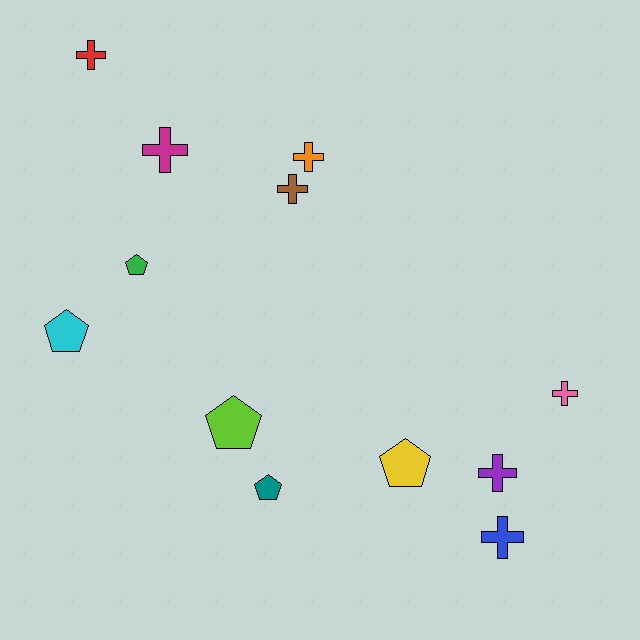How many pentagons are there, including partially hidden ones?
There are 5 pentagons.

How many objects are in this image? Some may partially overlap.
There are 12 objects.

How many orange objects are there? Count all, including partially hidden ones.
There is 1 orange object.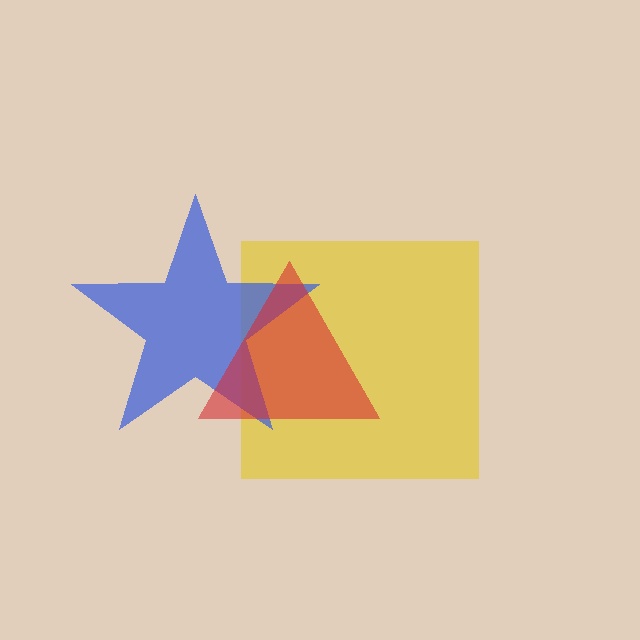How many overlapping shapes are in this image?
There are 3 overlapping shapes in the image.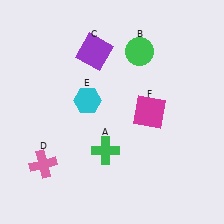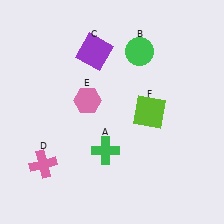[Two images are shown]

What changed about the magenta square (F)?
In Image 1, F is magenta. In Image 2, it changed to lime.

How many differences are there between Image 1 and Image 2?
There are 2 differences between the two images.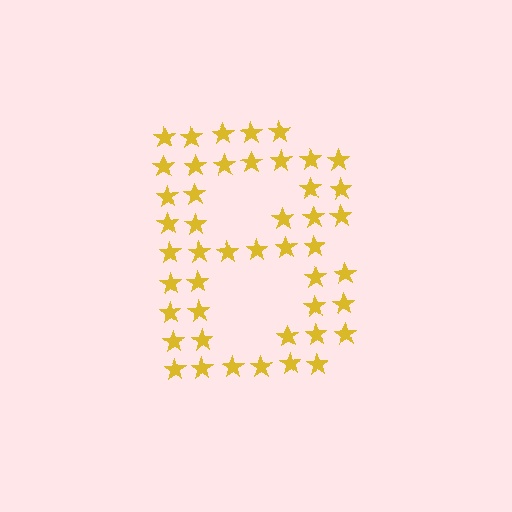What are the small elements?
The small elements are stars.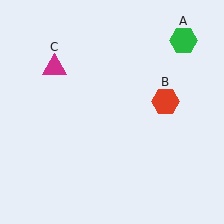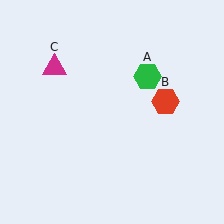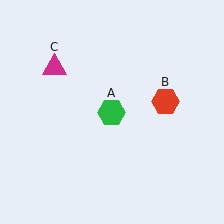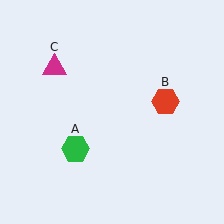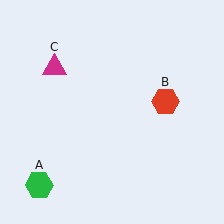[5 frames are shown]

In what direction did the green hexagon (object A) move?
The green hexagon (object A) moved down and to the left.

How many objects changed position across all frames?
1 object changed position: green hexagon (object A).